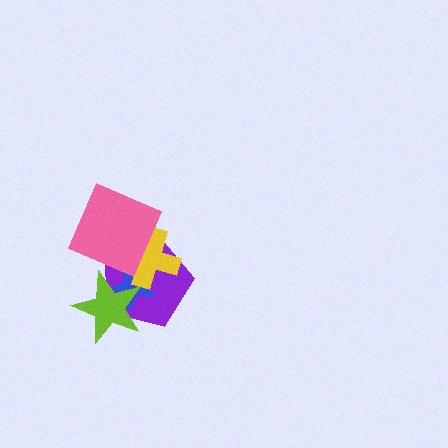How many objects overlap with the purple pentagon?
4 objects overlap with the purple pentagon.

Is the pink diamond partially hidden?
No, no other shape covers it.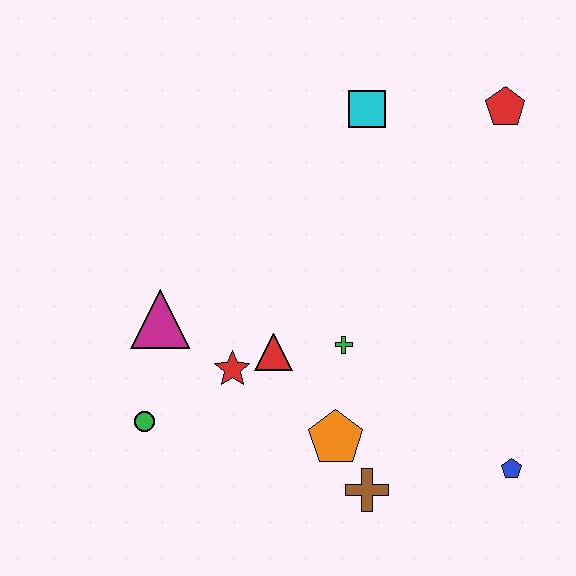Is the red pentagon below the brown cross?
No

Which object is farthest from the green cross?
The red pentagon is farthest from the green cross.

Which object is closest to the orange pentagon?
The brown cross is closest to the orange pentagon.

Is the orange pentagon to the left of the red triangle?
No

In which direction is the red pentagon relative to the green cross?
The red pentagon is above the green cross.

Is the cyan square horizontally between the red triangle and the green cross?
No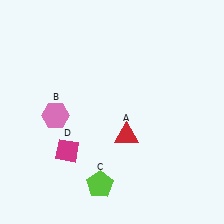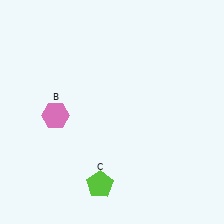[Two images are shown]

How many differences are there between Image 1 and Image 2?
There are 2 differences between the two images.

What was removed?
The red triangle (A), the magenta diamond (D) were removed in Image 2.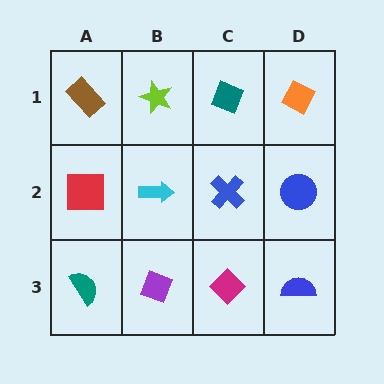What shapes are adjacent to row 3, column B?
A cyan arrow (row 2, column B), a teal semicircle (row 3, column A), a magenta diamond (row 3, column C).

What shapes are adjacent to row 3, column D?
A blue circle (row 2, column D), a magenta diamond (row 3, column C).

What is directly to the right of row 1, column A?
A lime star.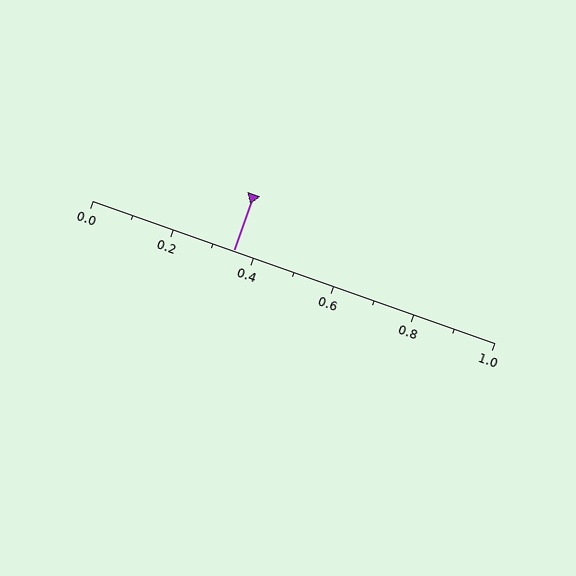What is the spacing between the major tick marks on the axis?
The major ticks are spaced 0.2 apart.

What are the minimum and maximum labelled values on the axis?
The axis runs from 0.0 to 1.0.